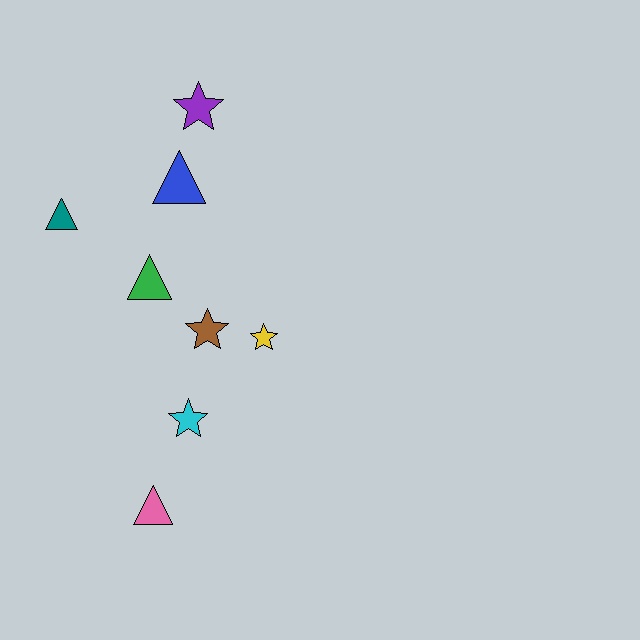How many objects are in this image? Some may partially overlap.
There are 8 objects.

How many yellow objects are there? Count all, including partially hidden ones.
There is 1 yellow object.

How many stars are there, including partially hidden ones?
There are 4 stars.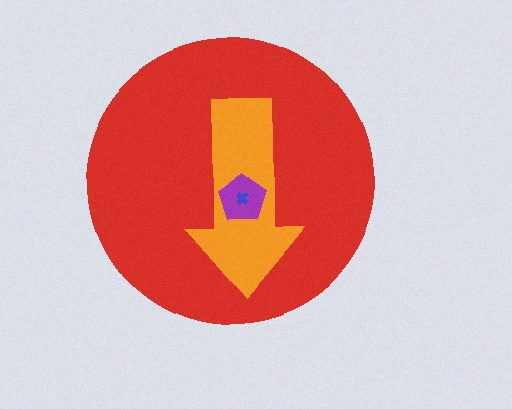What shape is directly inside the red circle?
The orange arrow.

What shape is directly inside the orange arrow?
The purple pentagon.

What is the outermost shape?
The red circle.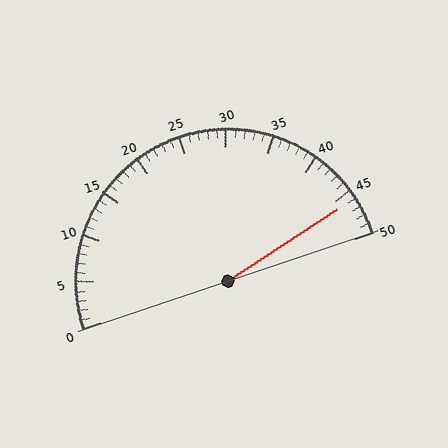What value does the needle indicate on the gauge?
The needle indicates approximately 46.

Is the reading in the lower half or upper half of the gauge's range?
The reading is in the upper half of the range (0 to 50).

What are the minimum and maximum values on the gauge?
The gauge ranges from 0 to 50.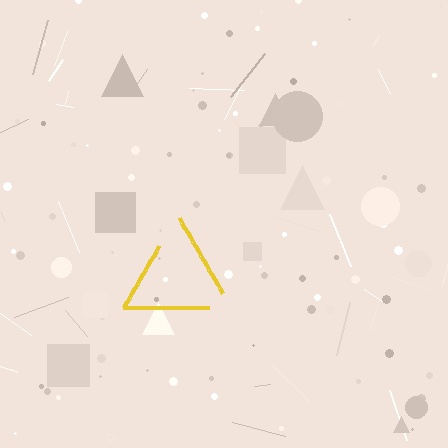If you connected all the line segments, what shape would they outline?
They would outline a triangle.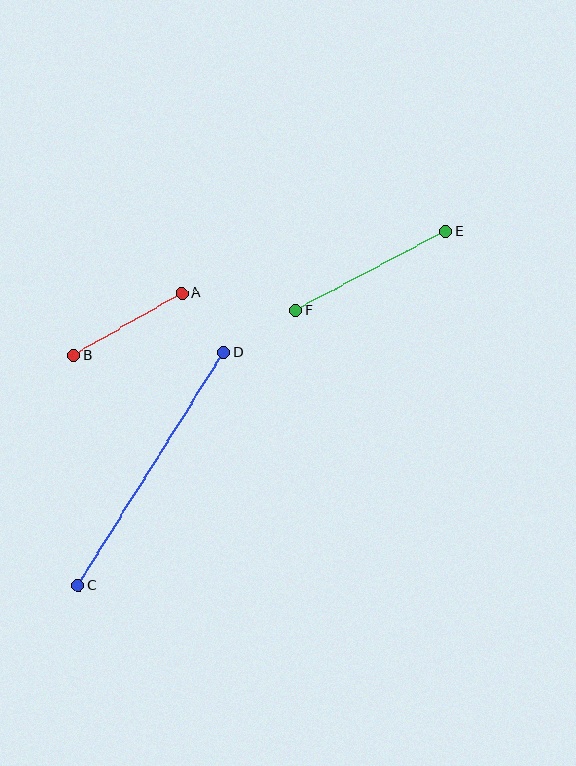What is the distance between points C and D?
The distance is approximately 275 pixels.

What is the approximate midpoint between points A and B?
The midpoint is at approximately (128, 324) pixels.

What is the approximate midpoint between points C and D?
The midpoint is at approximately (151, 469) pixels.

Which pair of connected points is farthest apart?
Points C and D are farthest apart.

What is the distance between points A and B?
The distance is approximately 124 pixels.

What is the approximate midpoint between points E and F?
The midpoint is at approximately (371, 271) pixels.